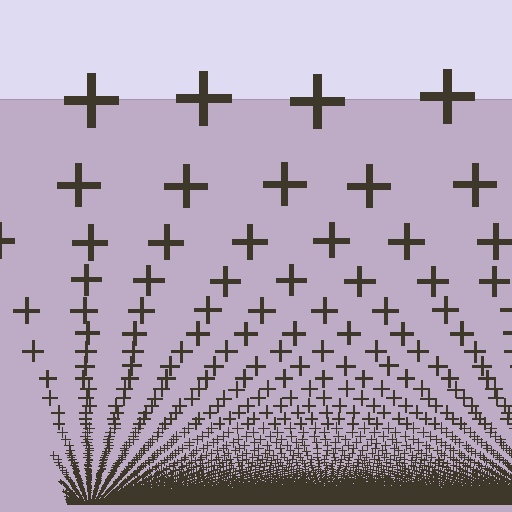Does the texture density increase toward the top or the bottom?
Density increases toward the bottom.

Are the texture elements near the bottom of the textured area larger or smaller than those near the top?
Smaller. The gradient is inverted — elements near the bottom are smaller and denser.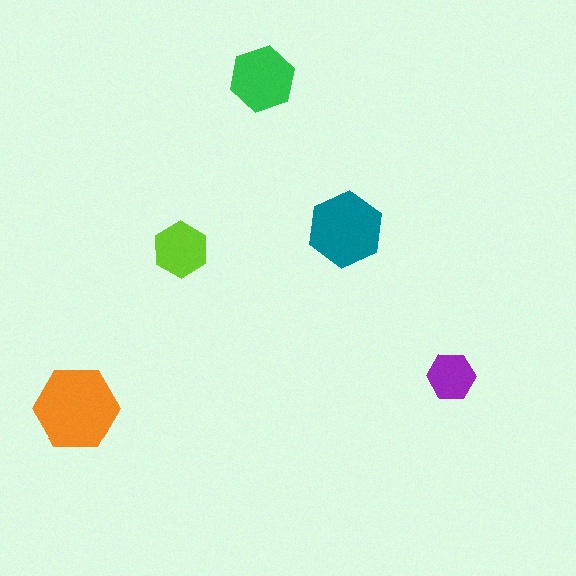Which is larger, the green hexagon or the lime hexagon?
The green one.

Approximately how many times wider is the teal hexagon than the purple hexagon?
About 1.5 times wider.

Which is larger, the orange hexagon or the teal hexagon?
The orange one.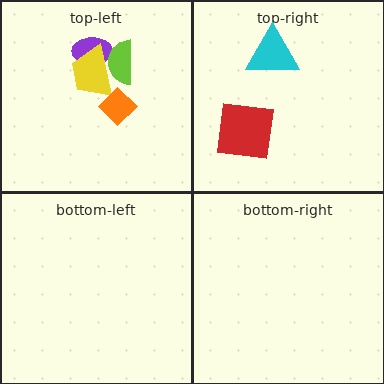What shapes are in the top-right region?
The red square, the cyan triangle.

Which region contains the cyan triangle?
The top-right region.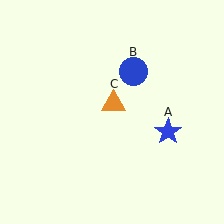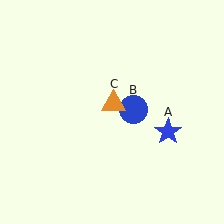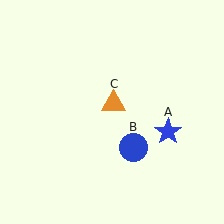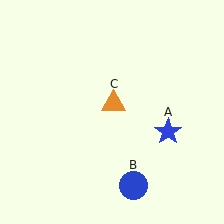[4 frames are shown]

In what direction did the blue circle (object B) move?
The blue circle (object B) moved down.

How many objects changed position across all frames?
1 object changed position: blue circle (object B).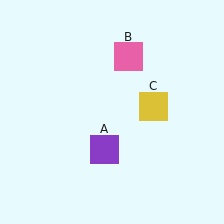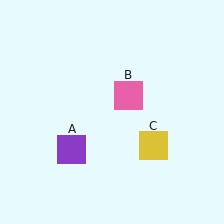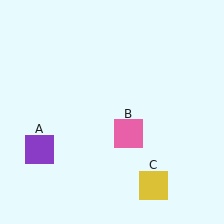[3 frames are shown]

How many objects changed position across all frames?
3 objects changed position: purple square (object A), pink square (object B), yellow square (object C).